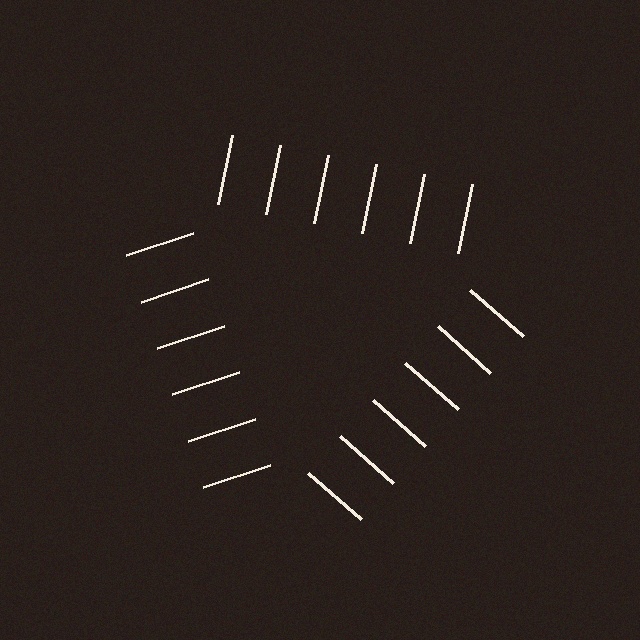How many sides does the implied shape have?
3 sides — the line-ends trace a triangle.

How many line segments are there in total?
18 — 6 along each of the 3 edges.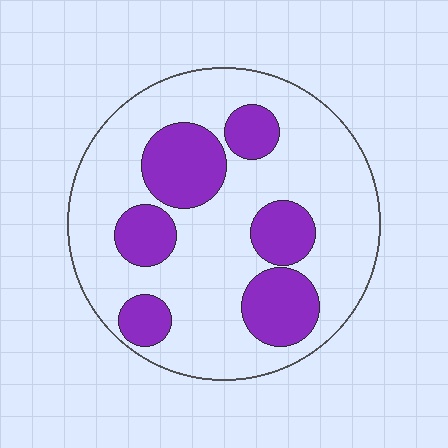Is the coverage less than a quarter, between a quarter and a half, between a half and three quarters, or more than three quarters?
Between a quarter and a half.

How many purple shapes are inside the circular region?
6.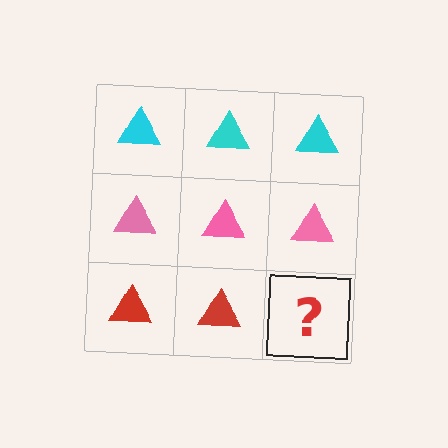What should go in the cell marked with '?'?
The missing cell should contain a red triangle.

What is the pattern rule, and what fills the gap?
The rule is that each row has a consistent color. The gap should be filled with a red triangle.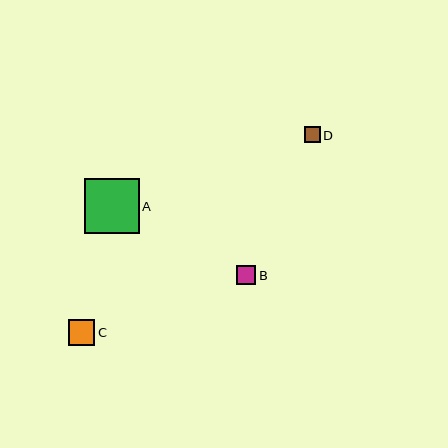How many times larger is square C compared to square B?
Square C is approximately 1.4 times the size of square B.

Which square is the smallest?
Square D is the smallest with a size of approximately 16 pixels.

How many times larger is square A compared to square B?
Square A is approximately 2.8 times the size of square B.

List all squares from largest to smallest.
From largest to smallest: A, C, B, D.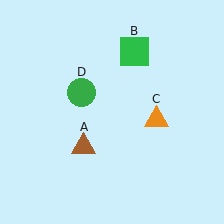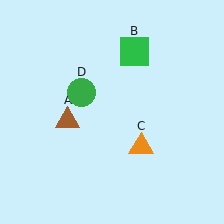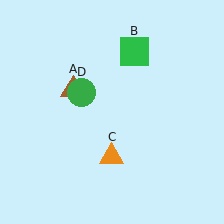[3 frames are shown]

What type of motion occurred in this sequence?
The brown triangle (object A), orange triangle (object C) rotated clockwise around the center of the scene.